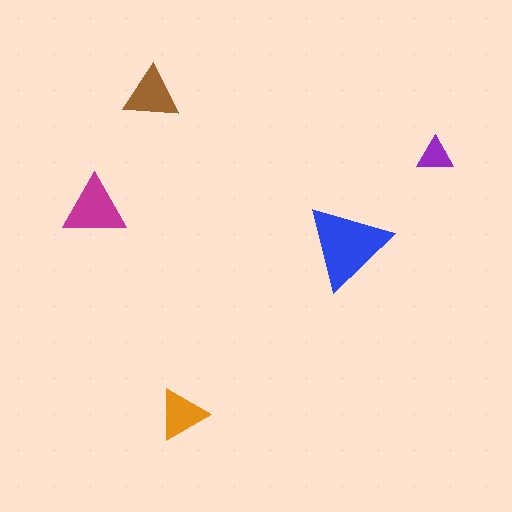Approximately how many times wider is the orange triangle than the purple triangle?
About 1.5 times wider.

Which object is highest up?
The brown triangle is topmost.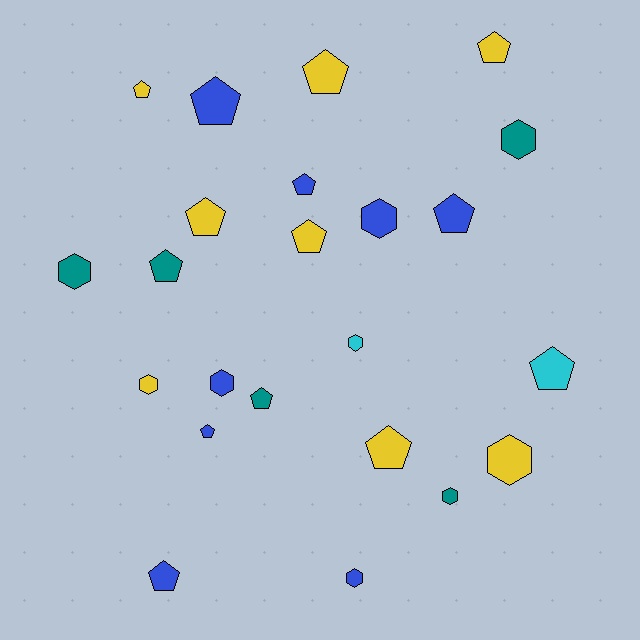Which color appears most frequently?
Blue, with 8 objects.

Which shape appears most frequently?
Pentagon, with 14 objects.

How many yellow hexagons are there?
There are 2 yellow hexagons.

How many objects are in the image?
There are 23 objects.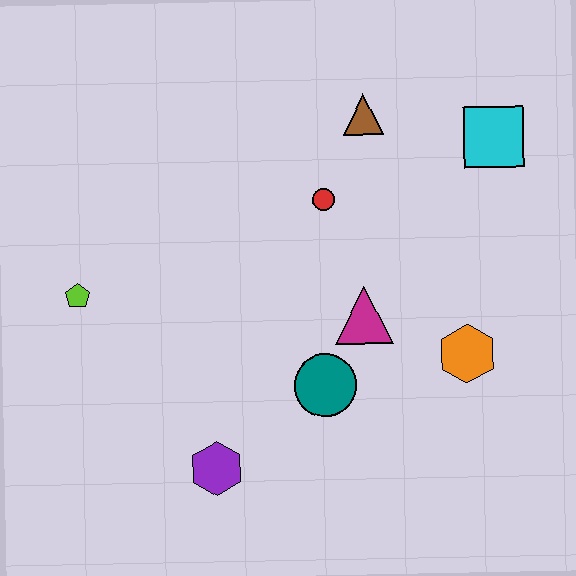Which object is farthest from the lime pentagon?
The cyan square is farthest from the lime pentagon.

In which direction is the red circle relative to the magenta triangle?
The red circle is above the magenta triangle.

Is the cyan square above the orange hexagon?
Yes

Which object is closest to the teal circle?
The magenta triangle is closest to the teal circle.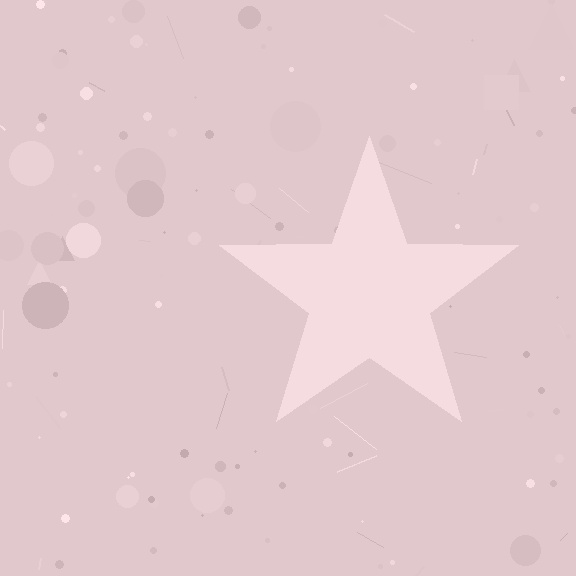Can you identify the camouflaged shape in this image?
The camouflaged shape is a star.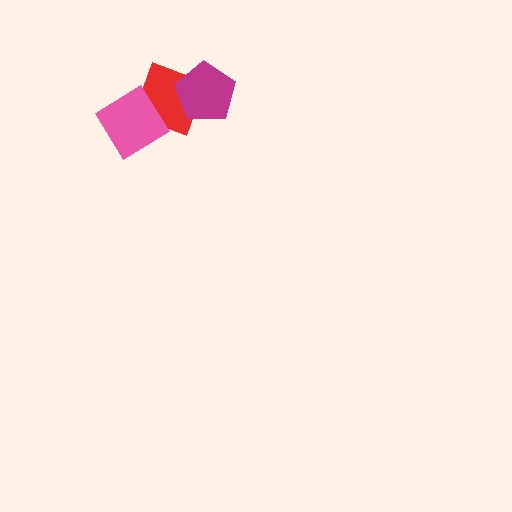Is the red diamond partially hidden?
Yes, it is partially covered by another shape.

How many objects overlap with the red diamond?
2 objects overlap with the red diamond.